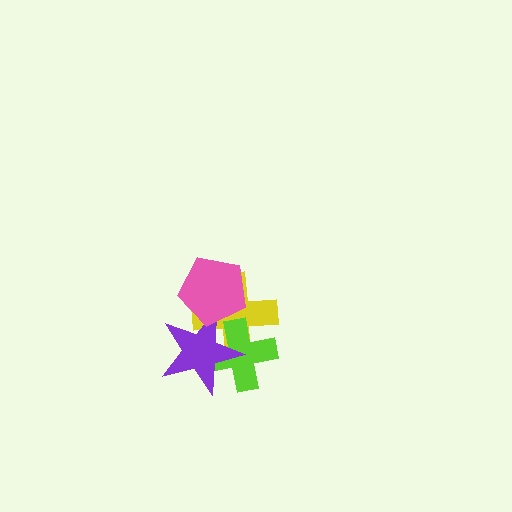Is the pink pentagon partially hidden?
No, no other shape covers it.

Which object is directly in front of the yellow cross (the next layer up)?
The lime cross is directly in front of the yellow cross.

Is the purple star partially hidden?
Yes, it is partially covered by another shape.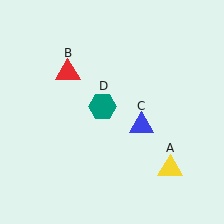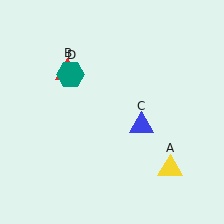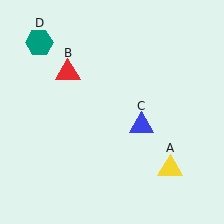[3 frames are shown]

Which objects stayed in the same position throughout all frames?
Yellow triangle (object A) and red triangle (object B) and blue triangle (object C) remained stationary.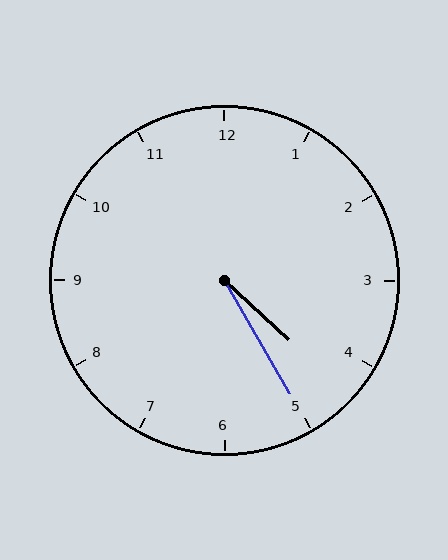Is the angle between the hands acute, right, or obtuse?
It is acute.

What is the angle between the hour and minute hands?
Approximately 18 degrees.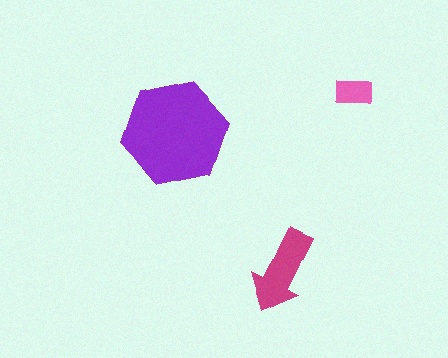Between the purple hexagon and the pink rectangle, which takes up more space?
The purple hexagon.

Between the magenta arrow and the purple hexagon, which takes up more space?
The purple hexagon.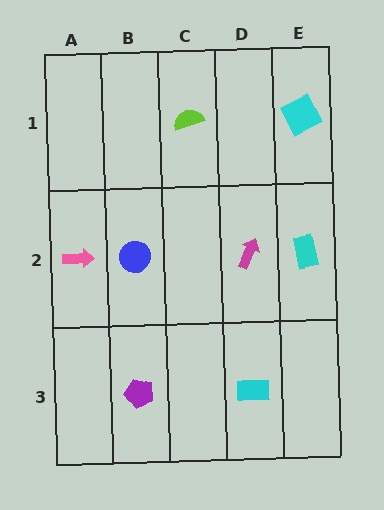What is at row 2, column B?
A blue circle.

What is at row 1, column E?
A cyan square.